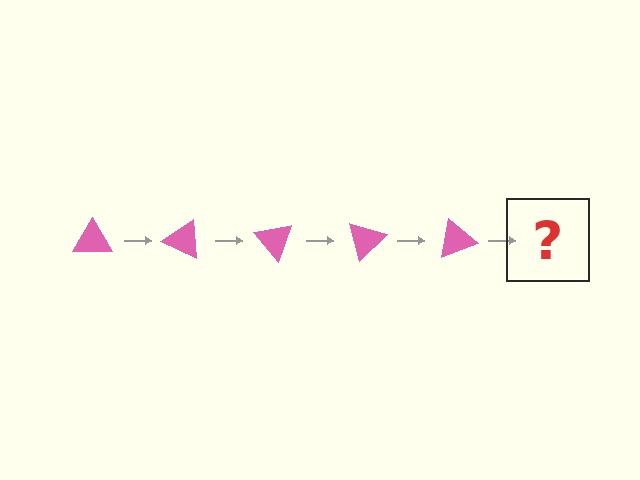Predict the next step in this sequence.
The next step is a pink triangle rotated 125 degrees.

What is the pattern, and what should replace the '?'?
The pattern is that the triangle rotates 25 degrees each step. The '?' should be a pink triangle rotated 125 degrees.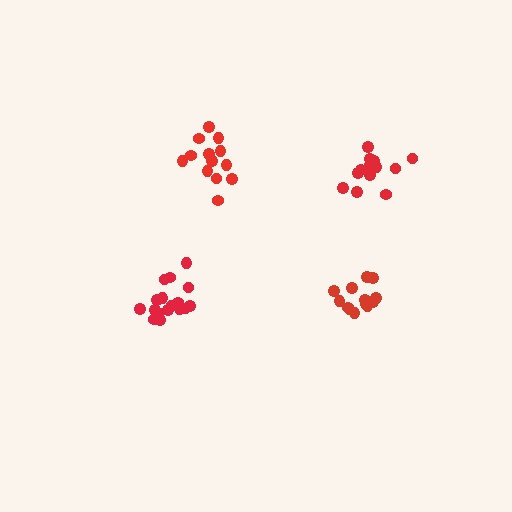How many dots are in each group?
Group 1: 13 dots, Group 2: 17 dots, Group 3: 13 dots, Group 4: 15 dots (58 total).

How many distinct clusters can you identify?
There are 4 distinct clusters.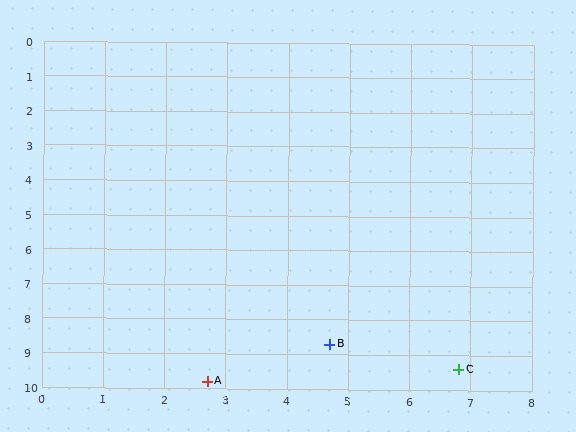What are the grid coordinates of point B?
Point B is at approximately (4.7, 8.7).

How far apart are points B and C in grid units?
Points B and C are about 2.2 grid units apart.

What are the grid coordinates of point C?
Point C is at approximately (6.8, 9.4).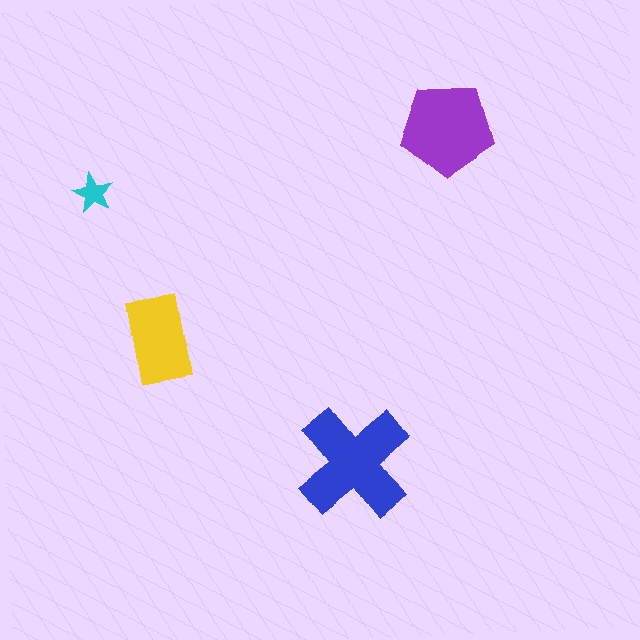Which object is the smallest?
The cyan star.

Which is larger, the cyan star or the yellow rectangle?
The yellow rectangle.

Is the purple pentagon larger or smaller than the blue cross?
Smaller.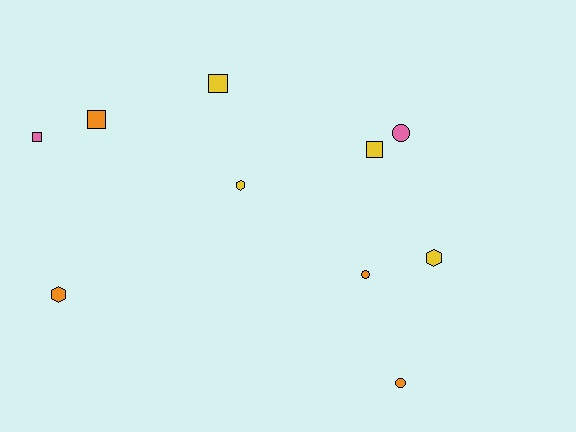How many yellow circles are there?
There are no yellow circles.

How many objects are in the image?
There are 10 objects.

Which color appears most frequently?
Yellow, with 4 objects.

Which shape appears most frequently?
Square, with 4 objects.